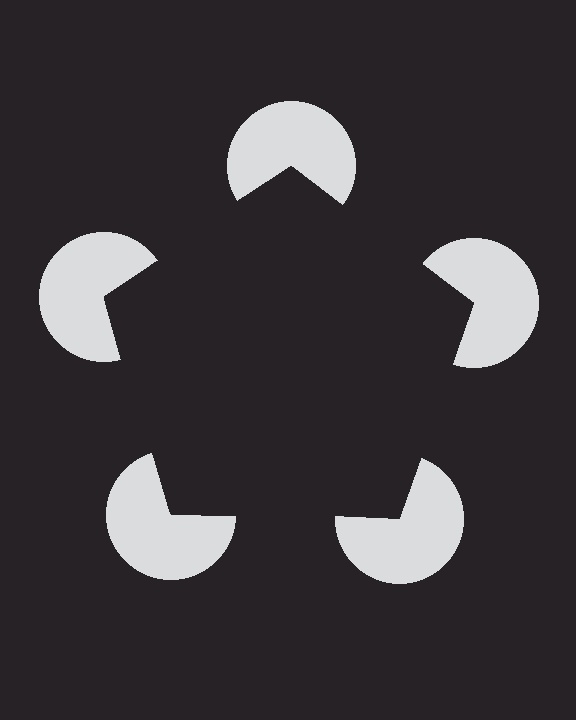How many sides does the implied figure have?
5 sides.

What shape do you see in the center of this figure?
An illusory pentagon — its edges are inferred from the aligned wedge cuts in the pac-man discs, not physically drawn.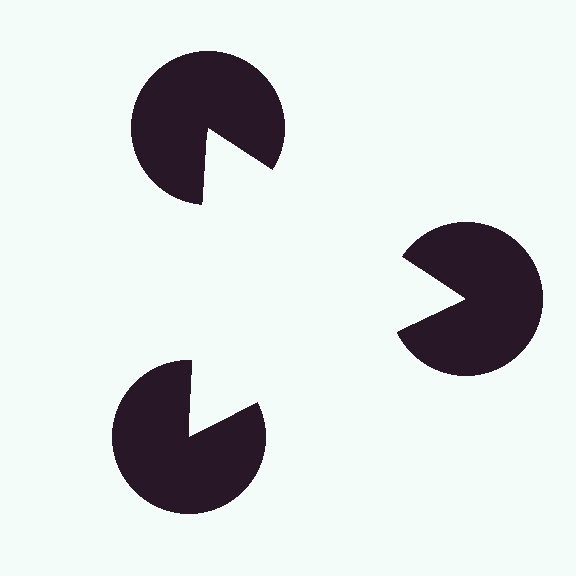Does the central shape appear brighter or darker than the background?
It typically appears slightly brighter than the background, even though no actual brightness change is drawn.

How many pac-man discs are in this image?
There are 3 — one at each vertex of the illusory triangle.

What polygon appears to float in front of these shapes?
An illusory triangle — its edges are inferred from the aligned wedge cuts in the pac-man discs, not physically drawn.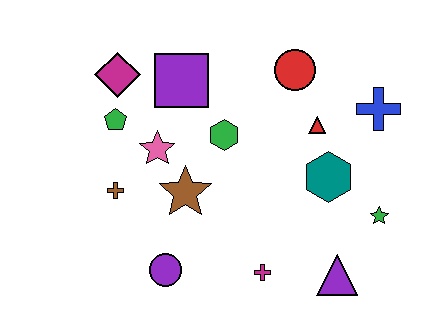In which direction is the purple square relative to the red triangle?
The purple square is to the left of the red triangle.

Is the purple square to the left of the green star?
Yes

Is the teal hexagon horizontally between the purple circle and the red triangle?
No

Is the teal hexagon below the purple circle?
No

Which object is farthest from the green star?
The magenta diamond is farthest from the green star.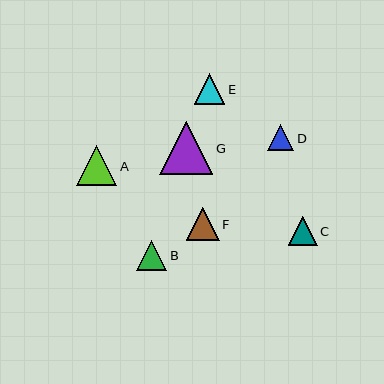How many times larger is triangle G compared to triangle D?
Triangle G is approximately 2.0 times the size of triangle D.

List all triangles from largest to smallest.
From largest to smallest: G, A, F, E, B, C, D.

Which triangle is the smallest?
Triangle D is the smallest with a size of approximately 26 pixels.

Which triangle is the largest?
Triangle G is the largest with a size of approximately 53 pixels.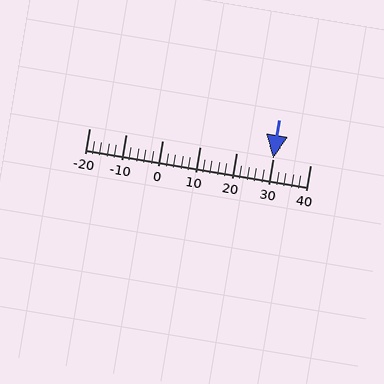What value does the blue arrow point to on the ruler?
The blue arrow points to approximately 30.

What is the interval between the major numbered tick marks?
The major tick marks are spaced 10 units apart.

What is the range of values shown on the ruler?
The ruler shows values from -20 to 40.